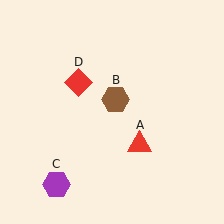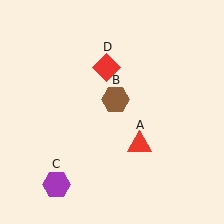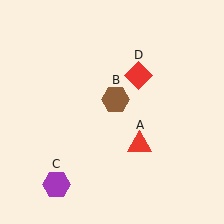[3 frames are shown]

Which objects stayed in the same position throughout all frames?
Red triangle (object A) and brown hexagon (object B) and purple hexagon (object C) remained stationary.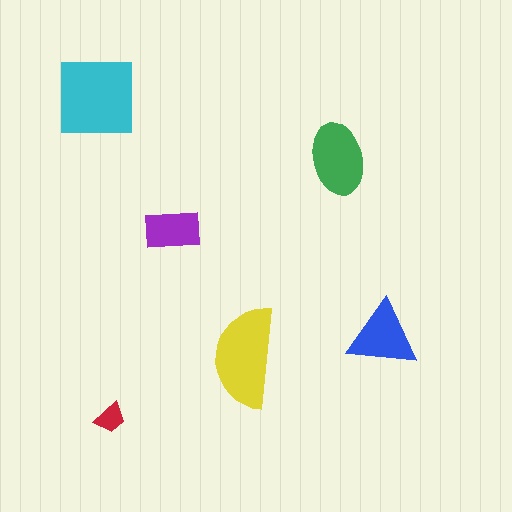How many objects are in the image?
There are 6 objects in the image.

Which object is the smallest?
The red trapezoid.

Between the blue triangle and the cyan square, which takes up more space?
The cyan square.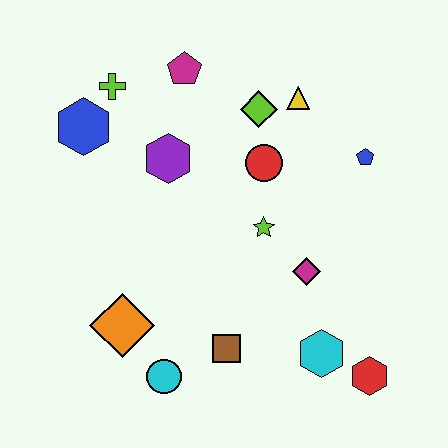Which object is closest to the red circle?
The lime diamond is closest to the red circle.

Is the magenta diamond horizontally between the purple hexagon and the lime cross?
No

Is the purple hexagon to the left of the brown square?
Yes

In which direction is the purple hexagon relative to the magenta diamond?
The purple hexagon is to the left of the magenta diamond.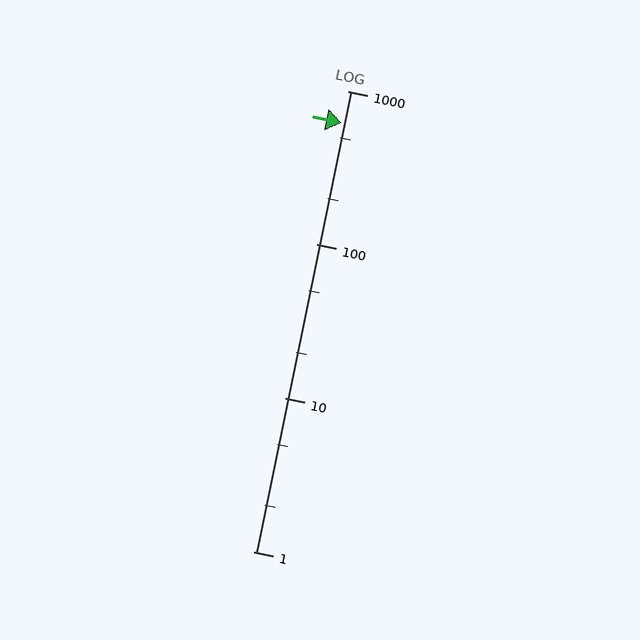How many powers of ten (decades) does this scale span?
The scale spans 3 decades, from 1 to 1000.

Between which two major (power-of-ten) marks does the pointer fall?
The pointer is between 100 and 1000.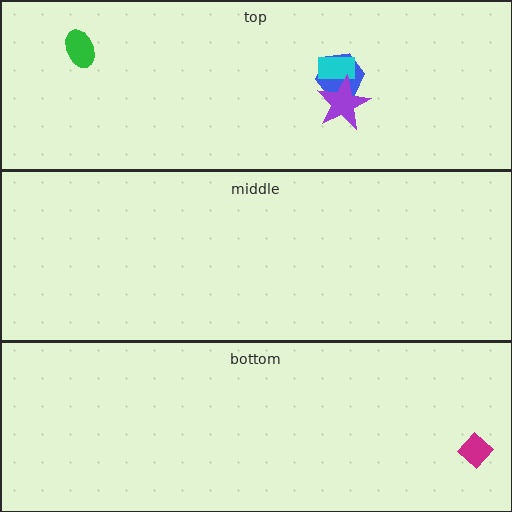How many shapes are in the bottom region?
1.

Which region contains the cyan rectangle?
The top region.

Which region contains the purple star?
The top region.